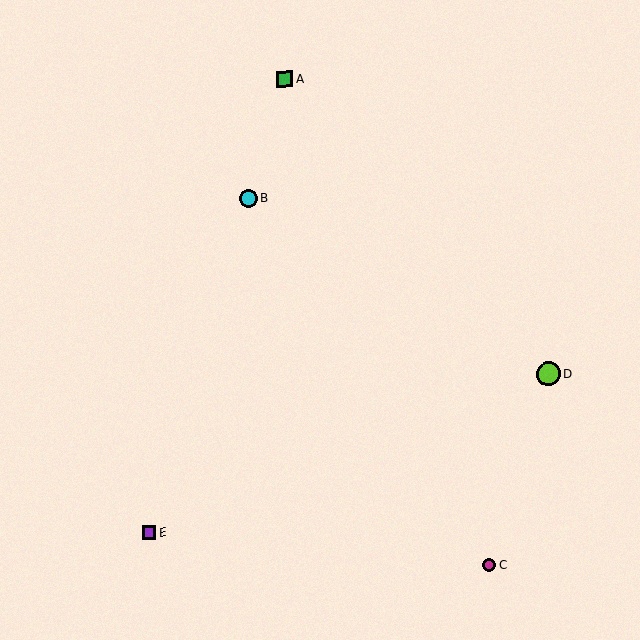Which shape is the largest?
The lime circle (labeled D) is the largest.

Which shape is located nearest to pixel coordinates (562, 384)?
The lime circle (labeled D) at (549, 374) is nearest to that location.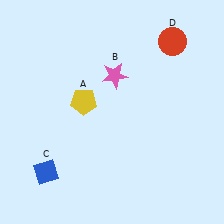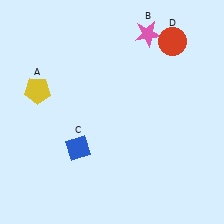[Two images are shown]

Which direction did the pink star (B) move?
The pink star (B) moved up.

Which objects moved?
The objects that moved are: the yellow pentagon (A), the pink star (B), the blue diamond (C).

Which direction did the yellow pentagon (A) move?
The yellow pentagon (A) moved left.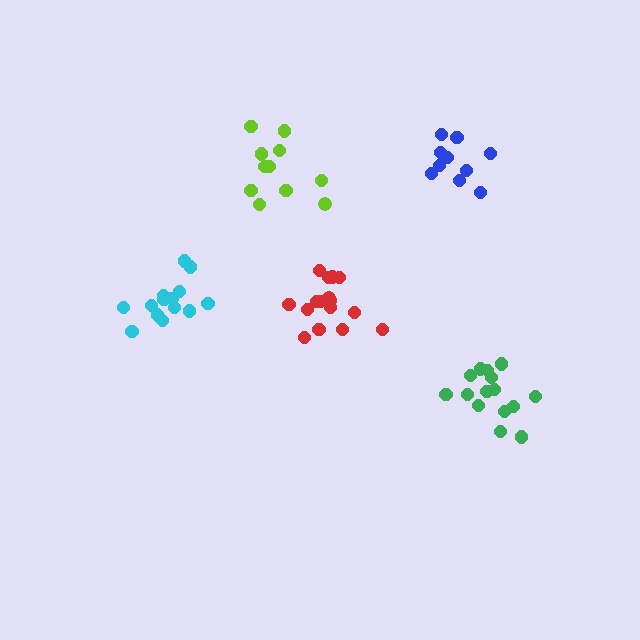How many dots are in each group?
Group 1: 10 dots, Group 2: 11 dots, Group 3: 14 dots, Group 4: 15 dots, Group 5: 16 dots (66 total).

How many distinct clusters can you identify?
There are 5 distinct clusters.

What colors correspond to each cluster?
The clusters are colored: blue, lime, cyan, green, red.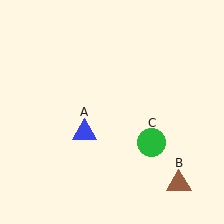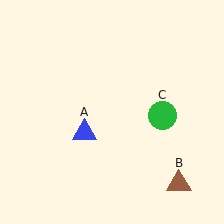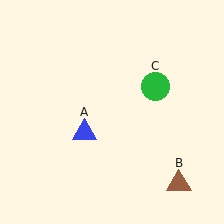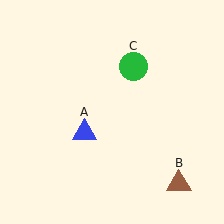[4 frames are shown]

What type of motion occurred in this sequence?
The green circle (object C) rotated counterclockwise around the center of the scene.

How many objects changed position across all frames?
1 object changed position: green circle (object C).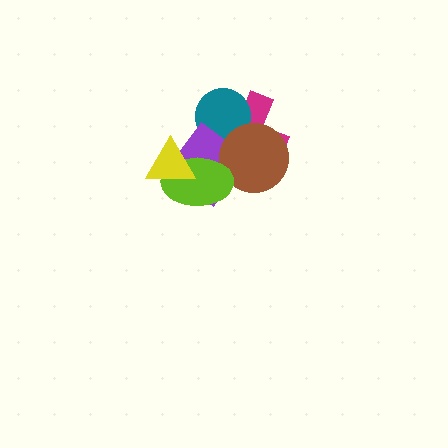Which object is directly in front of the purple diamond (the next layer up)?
The brown circle is directly in front of the purple diamond.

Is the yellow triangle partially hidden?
No, no other shape covers it.